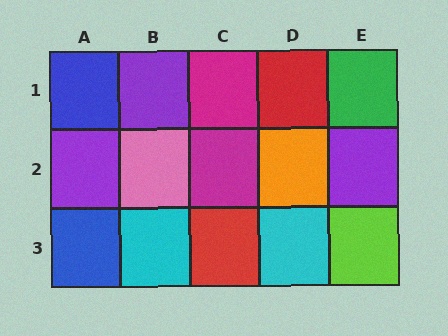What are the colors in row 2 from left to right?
Purple, pink, magenta, orange, purple.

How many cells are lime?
1 cell is lime.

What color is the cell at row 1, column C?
Magenta.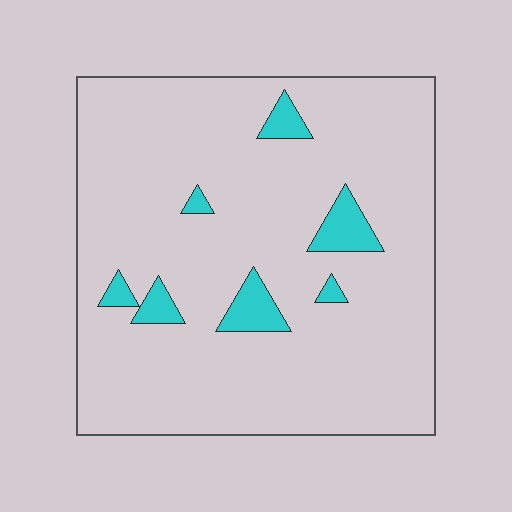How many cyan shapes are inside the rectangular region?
7.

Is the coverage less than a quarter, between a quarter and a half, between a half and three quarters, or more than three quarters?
Less than a quarter.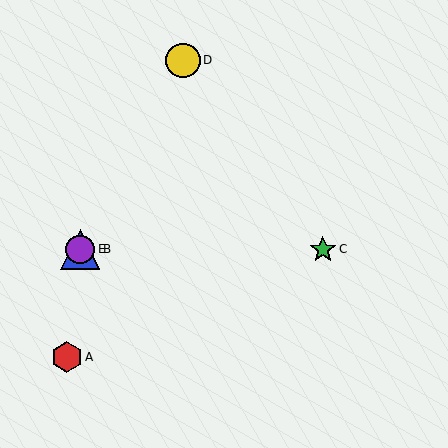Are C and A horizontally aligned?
No, C is at y≈249 and A is at y≈357.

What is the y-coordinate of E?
Object E is at y≈249.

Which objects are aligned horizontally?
Objects B, C, E are aligned horizontally.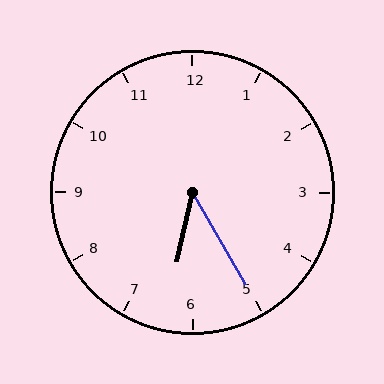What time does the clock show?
6:25.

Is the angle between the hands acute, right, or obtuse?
It is acute.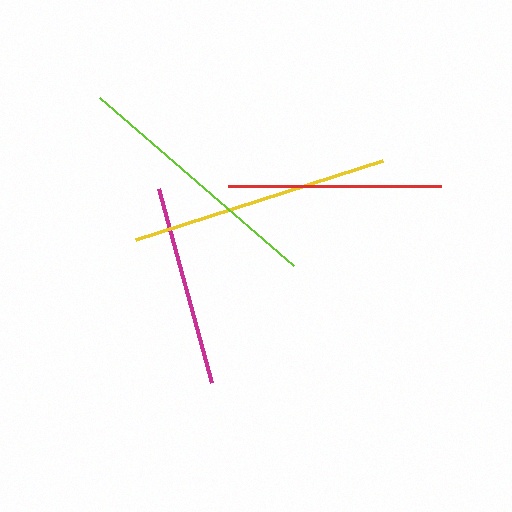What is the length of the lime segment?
The lime segment is approximately 257 pixels long.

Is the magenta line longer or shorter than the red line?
The red line is longer than the magenta line.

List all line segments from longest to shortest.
From longest to shortest: yellow, lime, red, magenta.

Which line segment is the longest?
The yellow line is the longest at approximately 260 pixels.